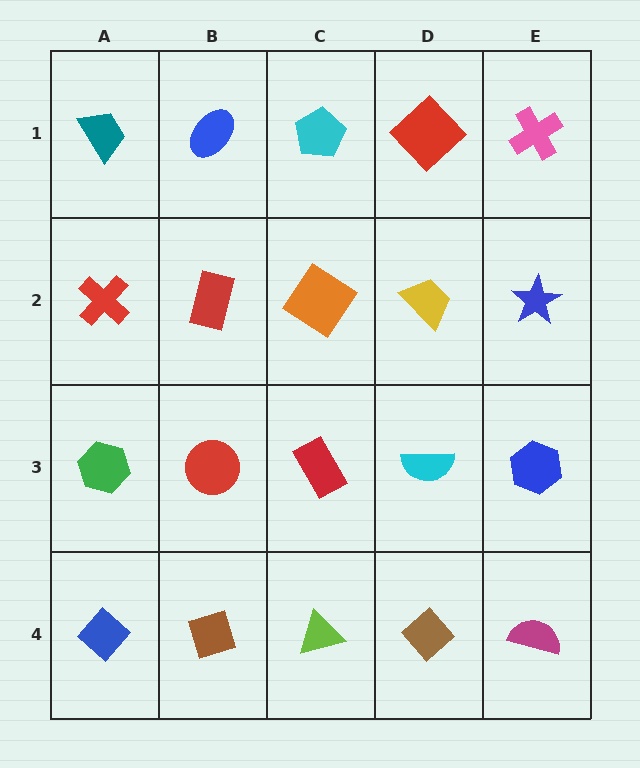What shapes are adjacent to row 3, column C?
An orange diamond (row 2, column C), a lime triangle (row 4, column C), a red circle (row 3, column B), a cyan semicircle (row 3, column D).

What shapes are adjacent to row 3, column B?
A red rectangle (row 2, column B), a brown diamond (row 4, column B), a green hexagon (row 3, column A), a red rectangle (row 3, column C).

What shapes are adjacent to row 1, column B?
A red rectangle (row 2, column B), a teal trapezoid (row 1, column A), a cyan pentagon (row 1, column C).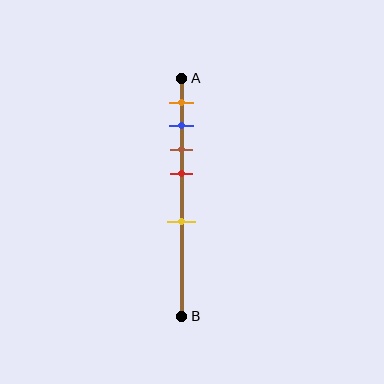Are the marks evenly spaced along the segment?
No, the marks are not evenly spaced.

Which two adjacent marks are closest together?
The blue and brown marks are the closest adjacent pair.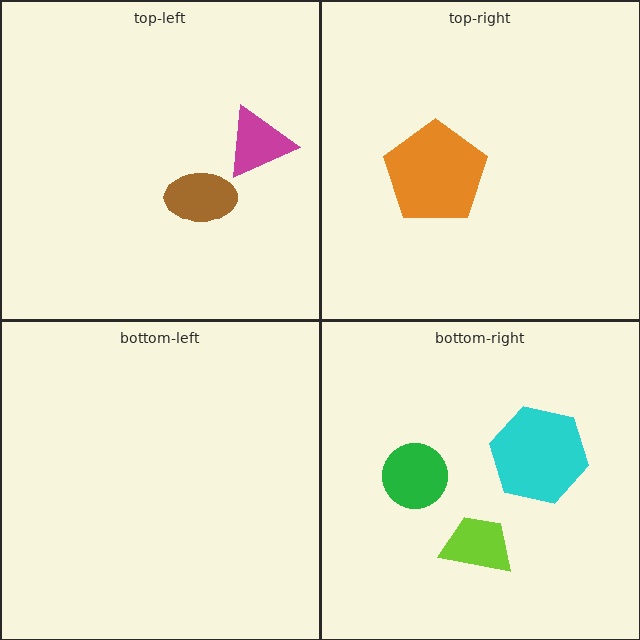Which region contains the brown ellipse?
The top-left region.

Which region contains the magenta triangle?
The top-left region.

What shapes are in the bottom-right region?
The cyan hexagon, the green circle, the lime trapezoid.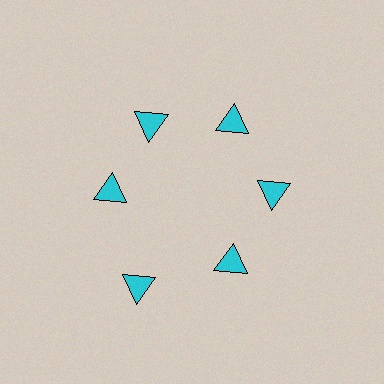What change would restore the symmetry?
The symmetry would be restored by moving it inward, back onto the ring so that all 6 triangles sit at equal angles and equal distance from the center.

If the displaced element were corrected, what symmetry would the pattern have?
It would have 6-fold rotational symmetry — the pattern would map onto itself every 60 degrees.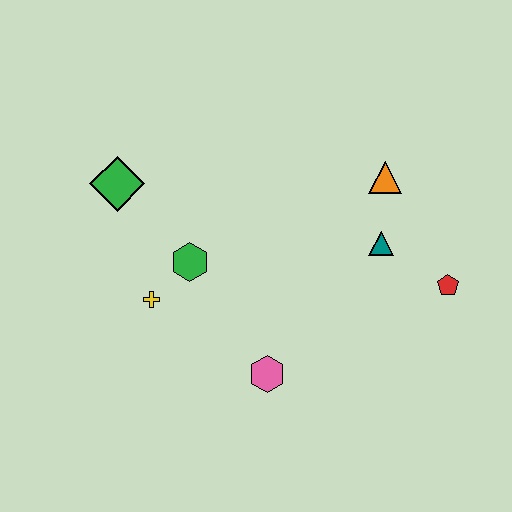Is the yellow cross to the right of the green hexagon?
No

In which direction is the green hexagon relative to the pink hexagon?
The green hexagon is above the pink hexagon.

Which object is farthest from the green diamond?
The red pentagon is farthest from the green diamond.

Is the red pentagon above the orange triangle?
No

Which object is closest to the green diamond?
The green hexagon is closest to the green diamond.